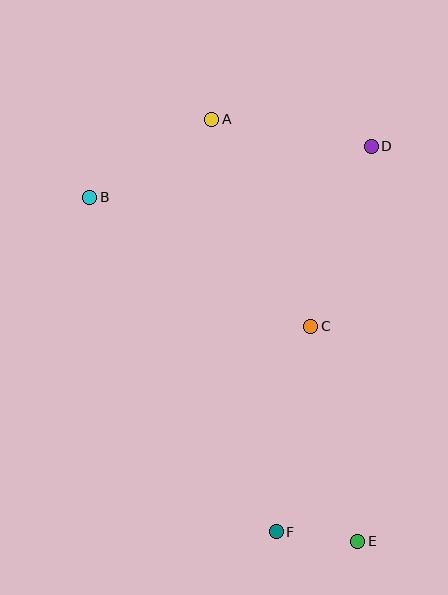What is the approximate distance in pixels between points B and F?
The distance between B and F is approximately 383 pixels.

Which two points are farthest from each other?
Points A and E are farthest from each other.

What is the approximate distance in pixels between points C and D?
The distance between C and D is approximately 190 pixels.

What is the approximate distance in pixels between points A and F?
The distance between A and F is approximately 418 pixels.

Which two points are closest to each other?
Points E and F are closest to each other.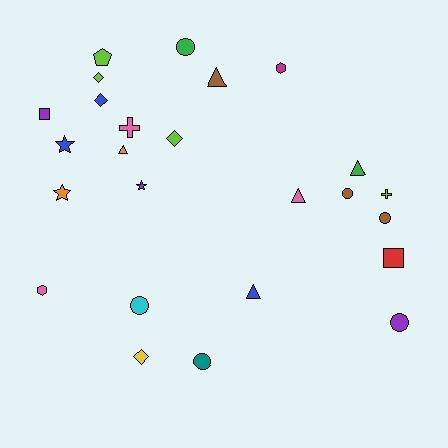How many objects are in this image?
There are 25 objects.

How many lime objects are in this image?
There are 4 lime objects.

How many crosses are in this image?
There are 2 crosses.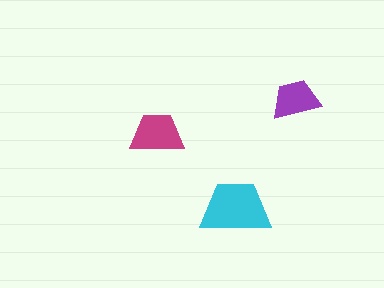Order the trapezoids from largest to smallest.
the cyan one, the magenta one, the purple one.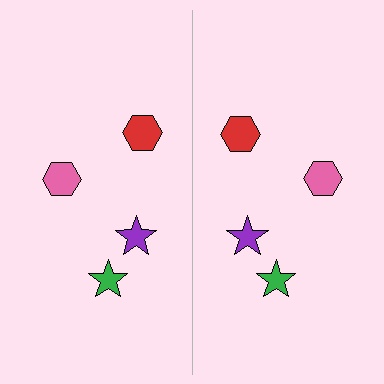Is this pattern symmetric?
Yes, this pattern has bilateral (reflection) symmetry.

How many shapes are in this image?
There are 8 shapes in this image.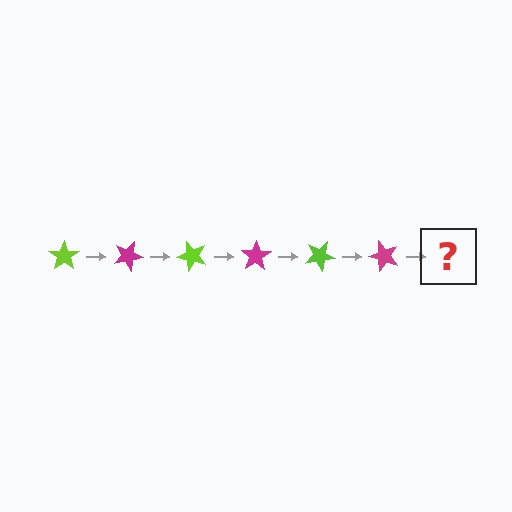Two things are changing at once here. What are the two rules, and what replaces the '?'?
The two rules are that it rotates 25 degrees each step and the color cycles through lime and magenta. The '?' should be a lime star, rotated 150 degrees from the start.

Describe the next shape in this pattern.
It should be a lime star, rotated 150 degrees from the start.